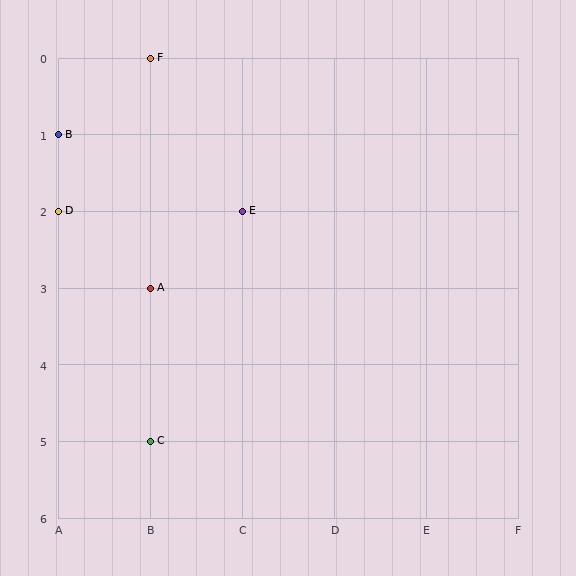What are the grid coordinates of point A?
Point A is at grid coordinates (B, 3).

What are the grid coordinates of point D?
Point D is at grid coordinates (A, 2).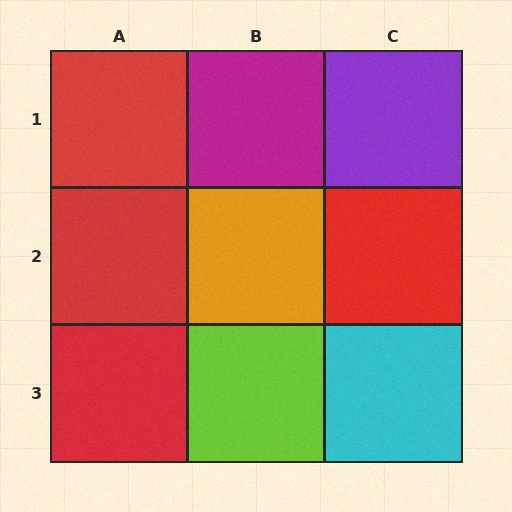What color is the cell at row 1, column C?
Purple.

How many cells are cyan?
1 cell is cyan.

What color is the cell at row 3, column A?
Red.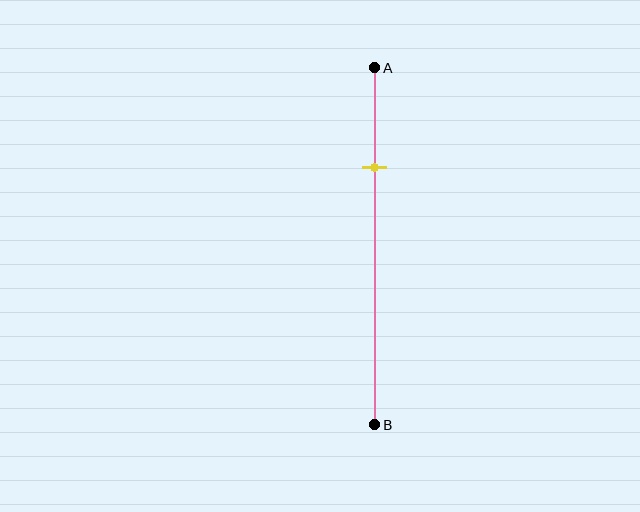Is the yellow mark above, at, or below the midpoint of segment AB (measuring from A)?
The yellow mark is above the midpoint of segment AB.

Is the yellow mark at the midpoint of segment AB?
No, the mark is at about 30% from A, not at the 50% midpoint.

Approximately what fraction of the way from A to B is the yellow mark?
The yellow mark is approximately 30% of the way from A to B.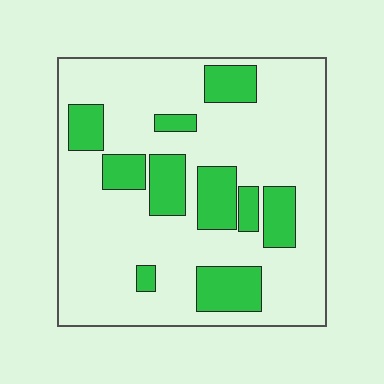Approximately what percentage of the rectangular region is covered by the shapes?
Approximately 25%.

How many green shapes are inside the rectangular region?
10.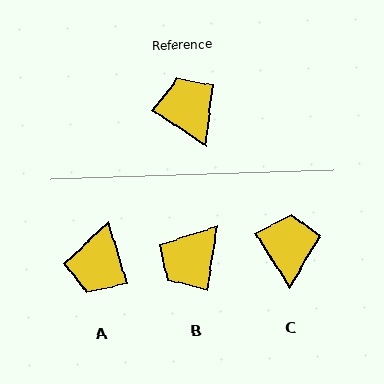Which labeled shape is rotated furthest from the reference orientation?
A, about 140 degrees away.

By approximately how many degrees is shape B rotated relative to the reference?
Approximately 114 degrees counter-clockwise.